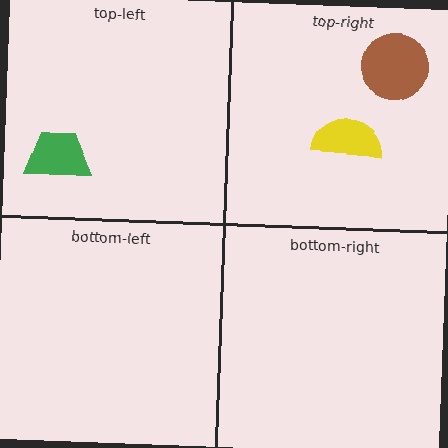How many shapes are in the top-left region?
1.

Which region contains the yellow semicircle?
The top-right region.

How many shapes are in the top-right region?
2.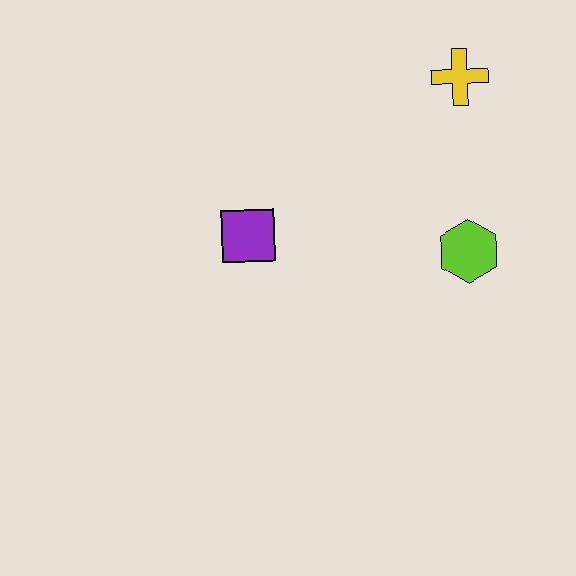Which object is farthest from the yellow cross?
The purple square is farthest from the yellow cross.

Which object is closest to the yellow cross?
The lime hexagon is closest to the yellow cross.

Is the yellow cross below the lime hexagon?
No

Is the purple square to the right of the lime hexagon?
No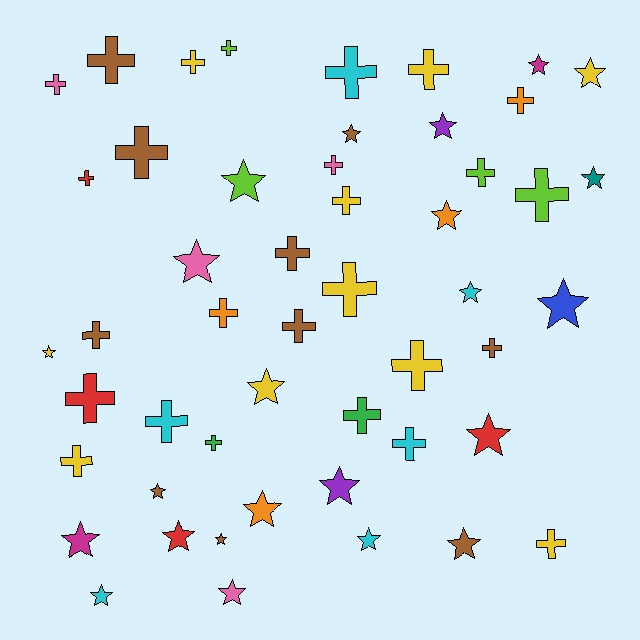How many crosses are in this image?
There are 27 crosses.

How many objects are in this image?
There are 50 objects.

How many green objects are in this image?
There are 2 green objects.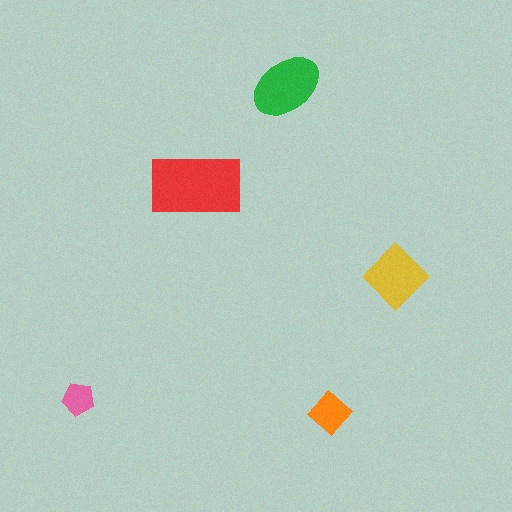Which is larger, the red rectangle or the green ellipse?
The red rectangle.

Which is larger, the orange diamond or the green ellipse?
The green ellipse.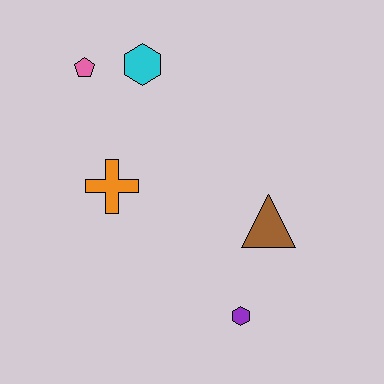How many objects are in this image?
There are 5 objects.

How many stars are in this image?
There are no stars.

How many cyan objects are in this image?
There is 1 cyan object.